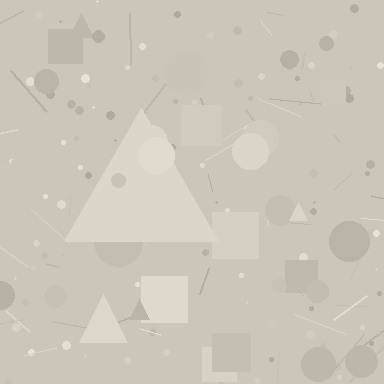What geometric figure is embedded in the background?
A triangle is embedded in the background.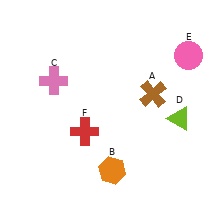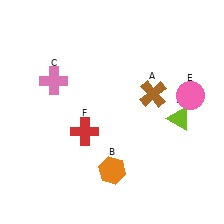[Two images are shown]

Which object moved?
The pink circle (E) moved down.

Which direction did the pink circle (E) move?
The pink circle (E) moved down.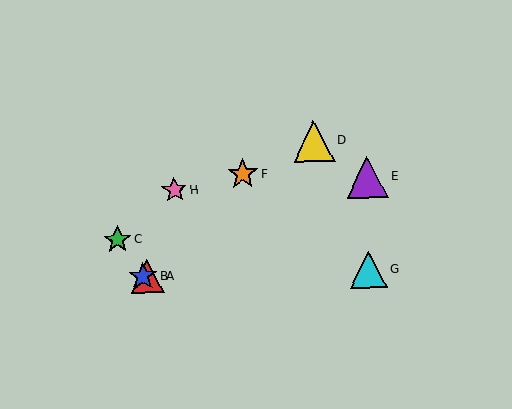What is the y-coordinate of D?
Object D is at y≈141.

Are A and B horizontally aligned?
Yes, both are at y≈276.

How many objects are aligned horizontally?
3 objects (A, B, G) are aligned horizontally.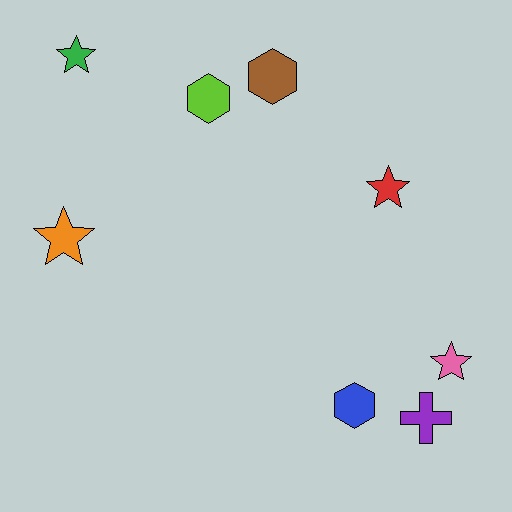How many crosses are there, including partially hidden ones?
There is 1 cross.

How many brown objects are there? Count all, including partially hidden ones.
There is 1 brown object.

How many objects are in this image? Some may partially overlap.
There are 8 objects.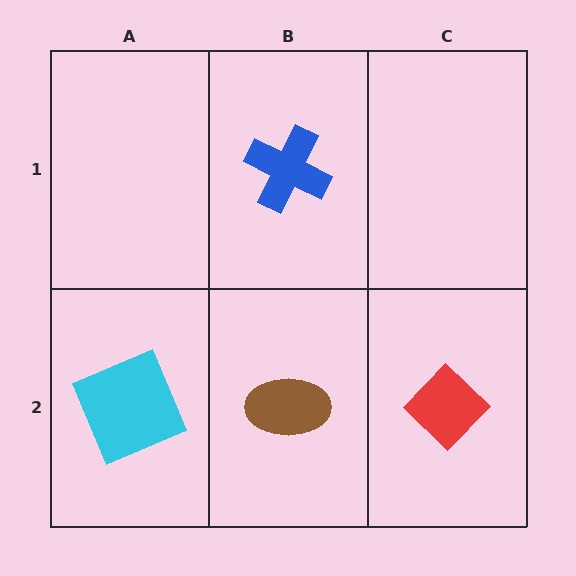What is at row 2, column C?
A red diamond.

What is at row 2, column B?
A brown ellipse.